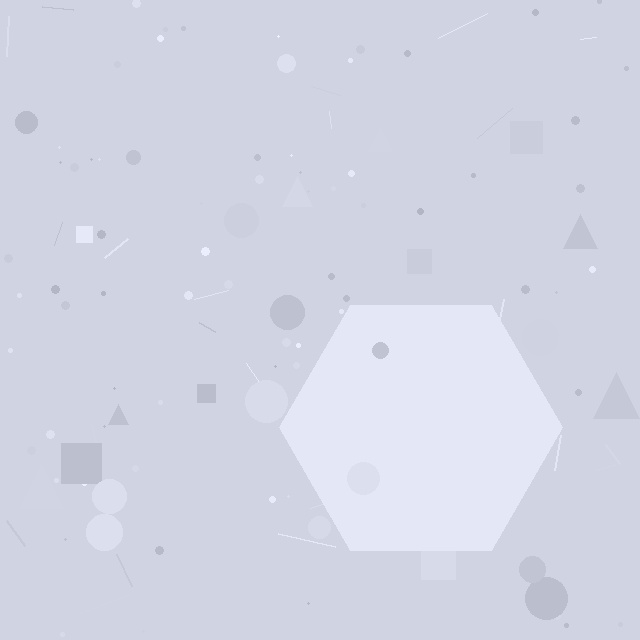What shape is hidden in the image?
A hexagon is hidden in the image.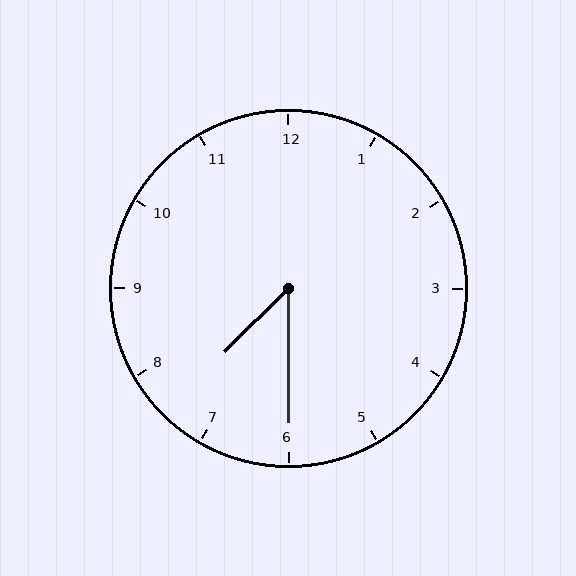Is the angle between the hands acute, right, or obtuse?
It is acute.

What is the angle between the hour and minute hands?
Approximately 45 degrees.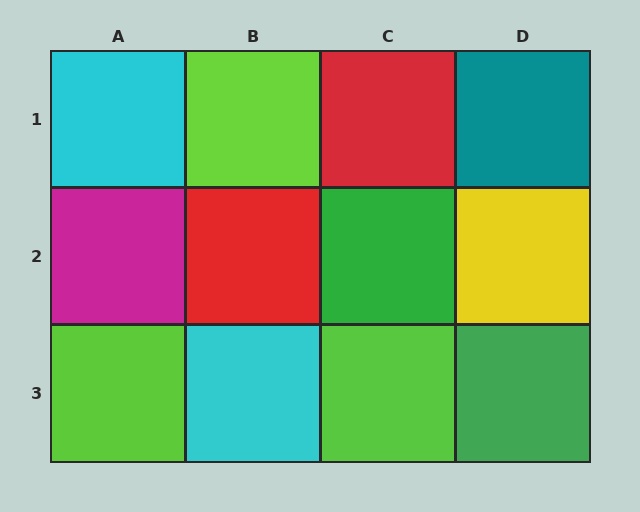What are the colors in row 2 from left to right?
Magenta, red, green, yellow.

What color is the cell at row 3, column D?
Green.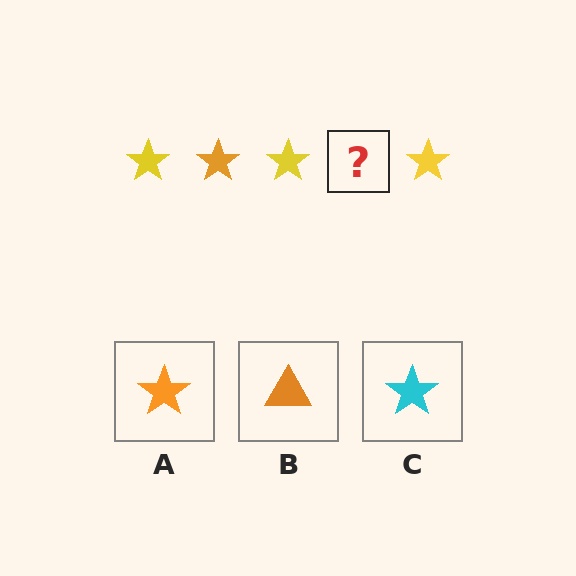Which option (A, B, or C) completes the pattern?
A.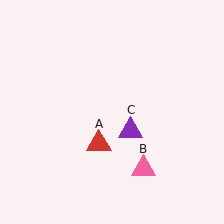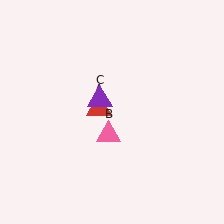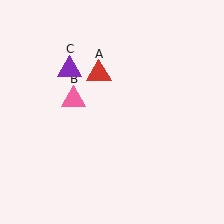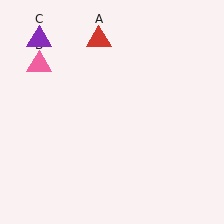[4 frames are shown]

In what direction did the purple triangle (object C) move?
The purple triangle (object C) moved up and to the left.